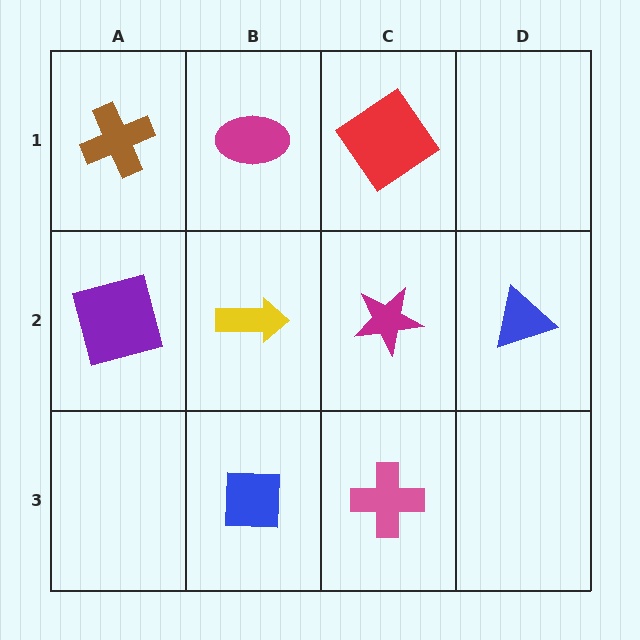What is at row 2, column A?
A purple square.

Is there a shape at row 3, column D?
No, that cell is empty.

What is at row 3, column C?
A pink cross.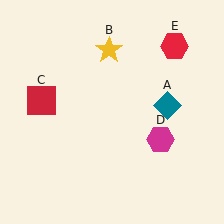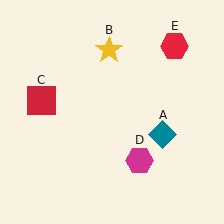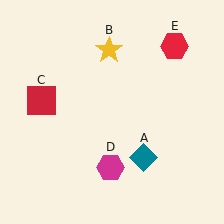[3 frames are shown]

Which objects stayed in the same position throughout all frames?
Yellow star (object B) and red square (object C) and red hexagon (object E) remained stationary.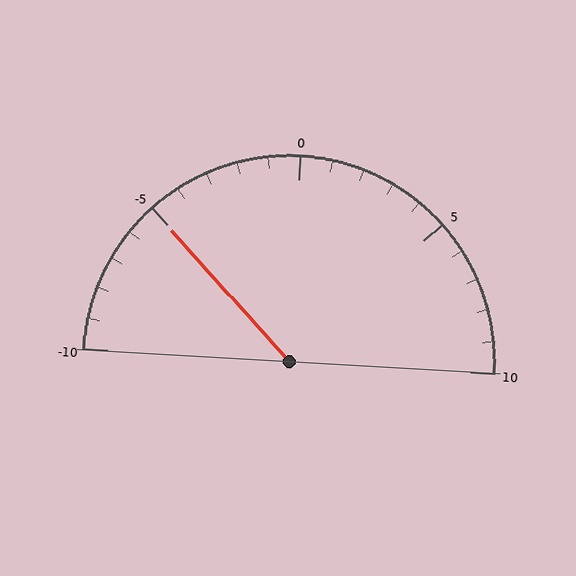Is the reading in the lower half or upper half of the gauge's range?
The reading is in the lower half of the range (-10 to 10).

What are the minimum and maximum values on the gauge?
The gauge ranges from -10 to 10.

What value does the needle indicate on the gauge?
The needle indicates approximately -5.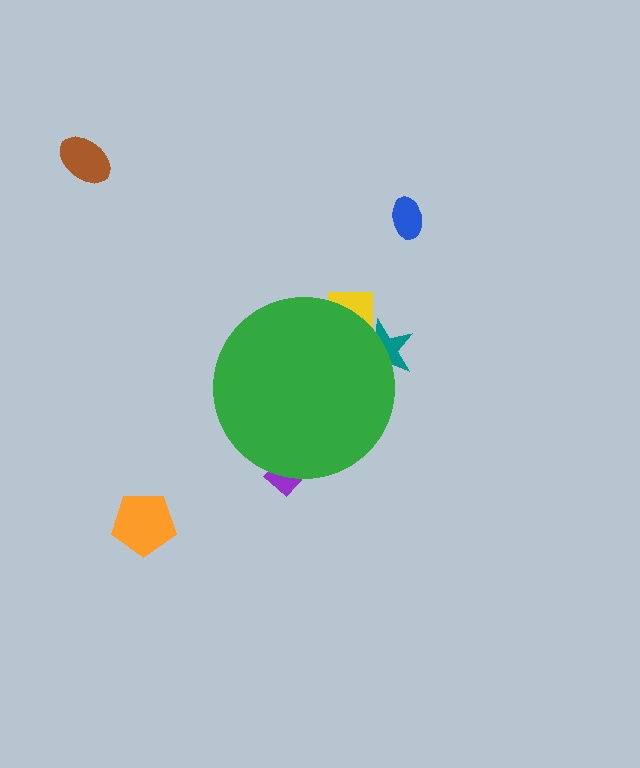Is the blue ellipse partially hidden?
No, the blue ellipse is fully visible.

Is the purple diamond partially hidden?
Yes, the purple diamond is partially hidden behind the green circle.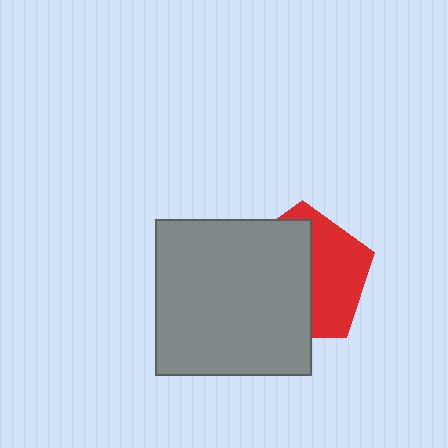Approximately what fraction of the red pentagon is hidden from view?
Roughly 56% of the red pentagon is hidden behind the gray square.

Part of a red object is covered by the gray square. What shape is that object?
It is a pentagon.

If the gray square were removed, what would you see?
You would see the complete red pentagon.